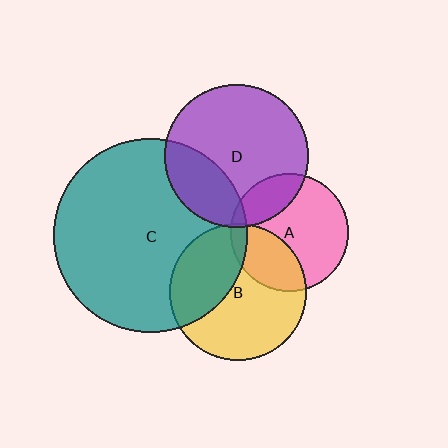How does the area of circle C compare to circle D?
Approximately 1.8 times.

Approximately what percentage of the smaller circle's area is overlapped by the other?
Approximately 35%.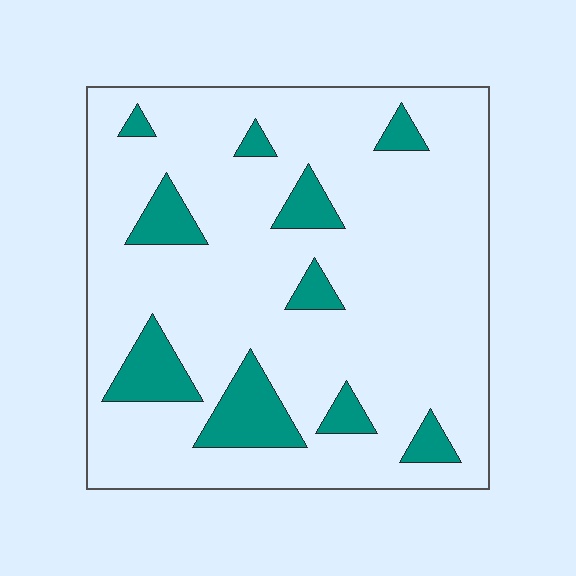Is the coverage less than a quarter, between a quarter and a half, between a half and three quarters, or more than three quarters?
Less than a quarter.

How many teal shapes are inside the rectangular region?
10.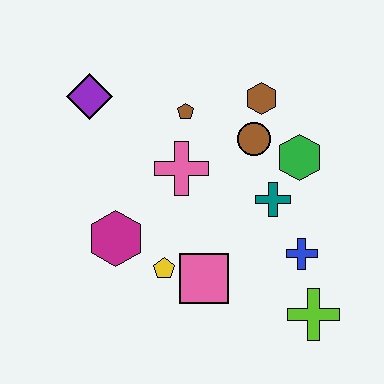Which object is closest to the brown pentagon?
The pink cross is closest to the brown pentagon.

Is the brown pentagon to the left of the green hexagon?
Yes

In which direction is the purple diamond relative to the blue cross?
The purple diamond is to the left of the blue cross.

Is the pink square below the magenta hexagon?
Yes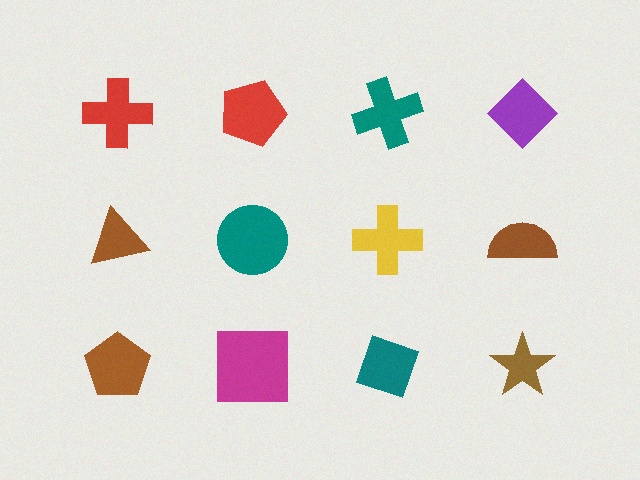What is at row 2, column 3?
A yellow cross.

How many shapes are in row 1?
4 shapes.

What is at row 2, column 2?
A teal circle.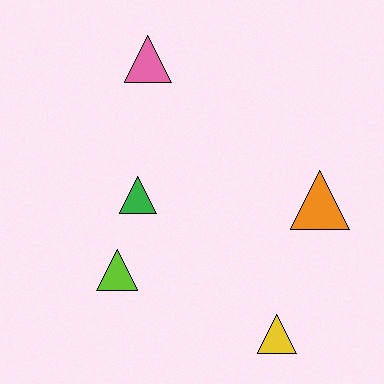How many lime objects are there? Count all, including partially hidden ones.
There is 1 lime object.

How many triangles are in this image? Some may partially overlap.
There are 5 triangles.